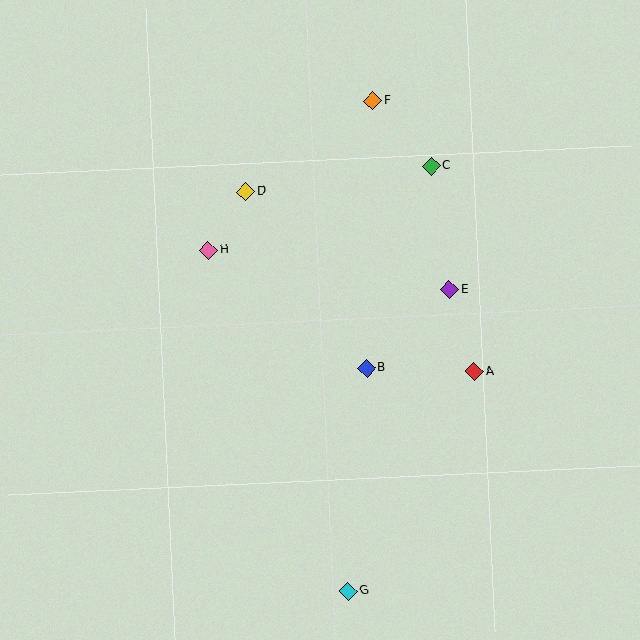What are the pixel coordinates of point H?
Point H is at (209, 250).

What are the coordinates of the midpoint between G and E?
The midpoint between G and E is at (399, 440).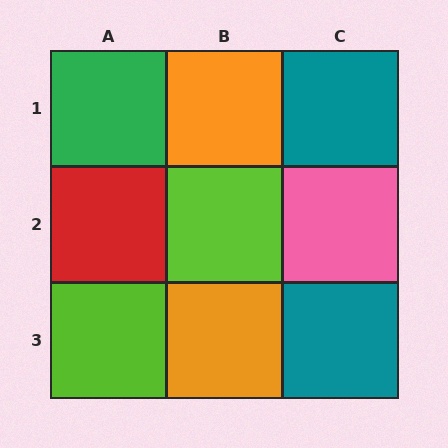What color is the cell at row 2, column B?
Lime.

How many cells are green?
1 cell is green.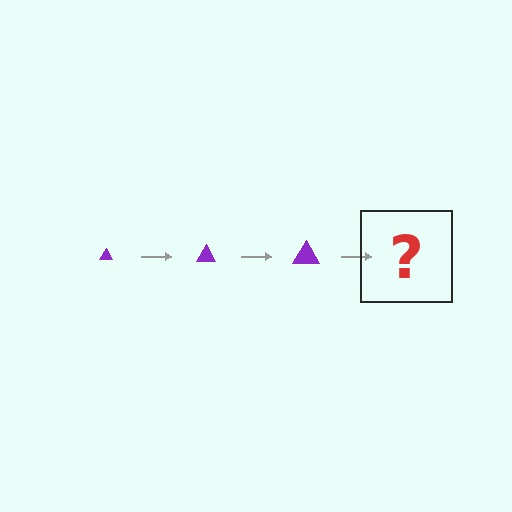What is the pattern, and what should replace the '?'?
The pattern is that the triangle gets progressively larger each step. The '?' should be a purple triangle, larger than the previous one.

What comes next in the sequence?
The next element should be a purple triangle, larger than the previous one.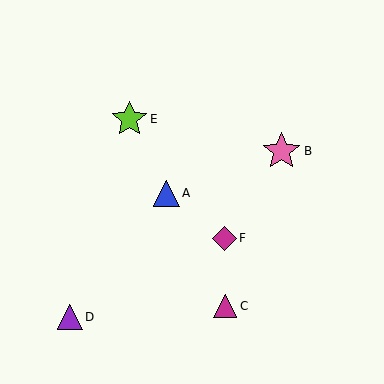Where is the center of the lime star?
The center of the lime star is at (129, 119).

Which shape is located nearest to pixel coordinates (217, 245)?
The magenta diamond (labeled F) at (224, 238) is nearest to that location.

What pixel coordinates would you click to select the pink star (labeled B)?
Click at (282, 151) to select the pink star B.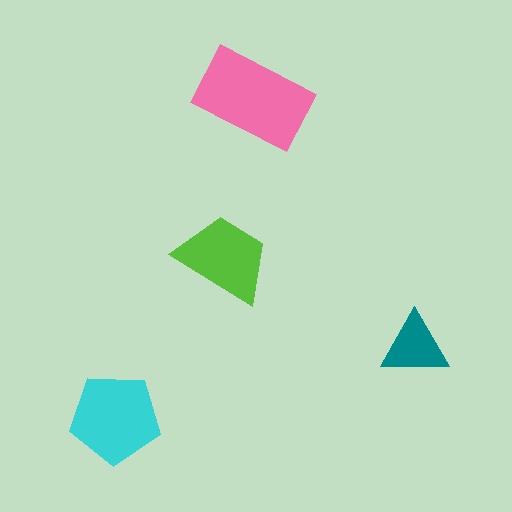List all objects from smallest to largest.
The teal triangle, the lime trapezoid, the cyan pentagon, the pink rectangle.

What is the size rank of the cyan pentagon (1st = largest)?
2nd.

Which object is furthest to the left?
The cyan pentagon is leftmost.